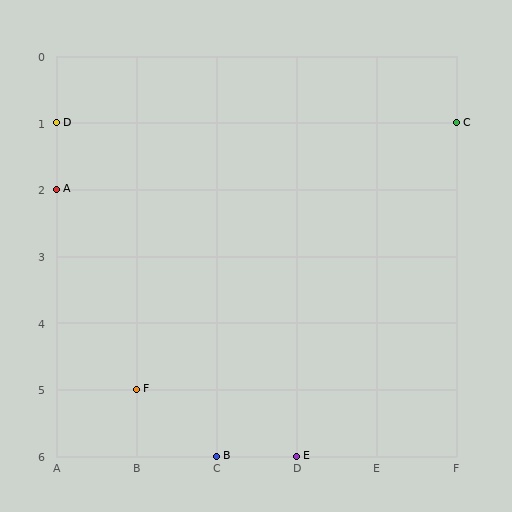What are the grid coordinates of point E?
Point E is at grid coordinates (D, 6).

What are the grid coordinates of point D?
Point D is at grid coordinates (A, 1).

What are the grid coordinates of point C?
Point C is at grid coordinates (F, 1).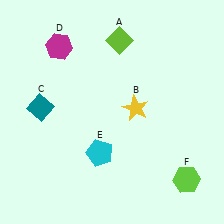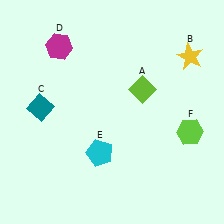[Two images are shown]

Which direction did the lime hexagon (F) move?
The lime hexagon (F) moved up.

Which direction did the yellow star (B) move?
The yellow star (B) moved right.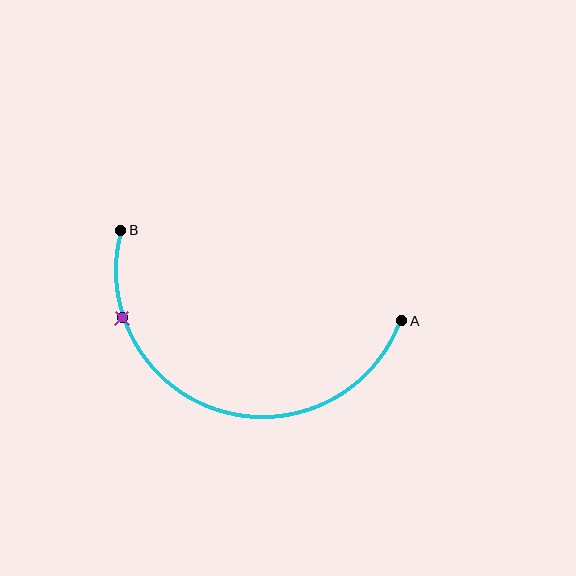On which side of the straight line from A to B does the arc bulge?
The arc bulges below the straight line connecting A and B.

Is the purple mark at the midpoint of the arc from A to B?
No. The purple mark lies on the arc but is closer to endpoint B. The arc midpoint would be at the point on the curve equidistant along the arc from both A and B.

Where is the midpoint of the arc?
The arc midpoint is the point on the curve farthest from the straight line joining A and B. It sits below that line.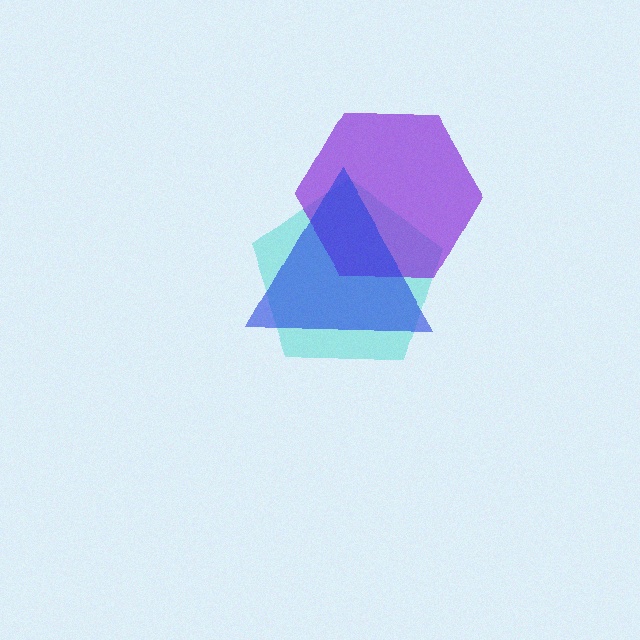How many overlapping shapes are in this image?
There are 3 overlapping shapes in the image.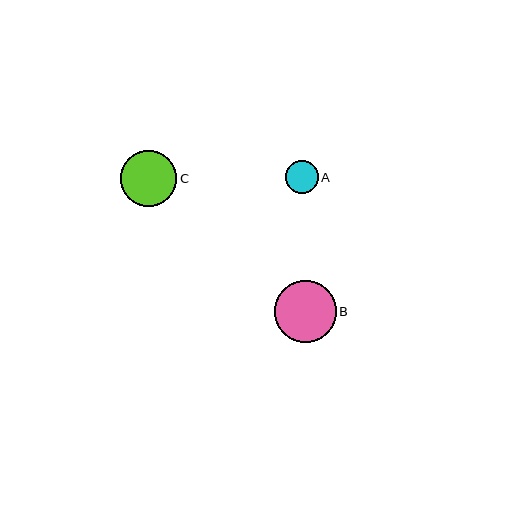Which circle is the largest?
Circle B is the largest with a size of approximately 62 pixels.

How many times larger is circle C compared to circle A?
Circle C is approximately 1.7 times the size of circle A.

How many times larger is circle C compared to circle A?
Circle C is approximately 1.7 times the size of circle A.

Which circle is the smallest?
Circle A is the smallest with a size of approximately 32 pixels.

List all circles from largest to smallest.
From largest to smallest: B, C, A.